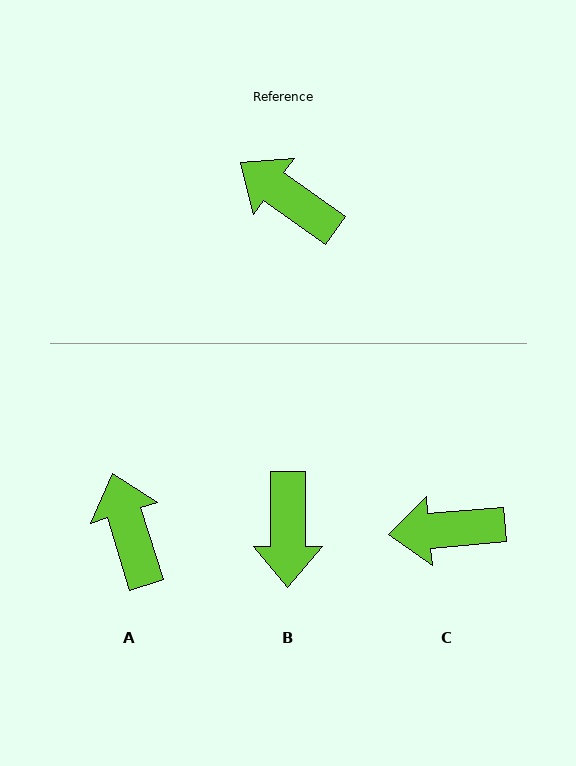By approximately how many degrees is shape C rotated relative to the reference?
Approximately 40 degrees counter-clockwise.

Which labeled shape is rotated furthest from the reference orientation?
B, about 125 degrees away.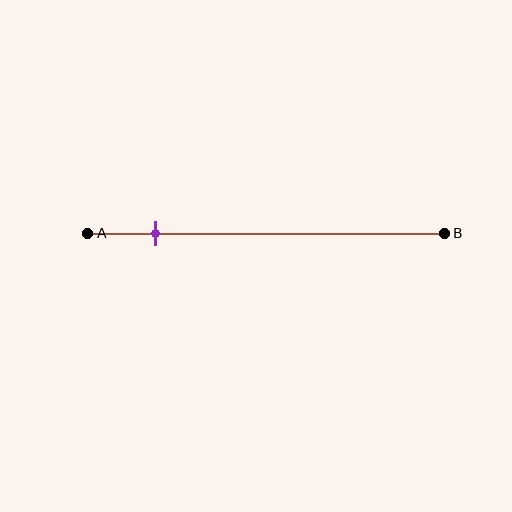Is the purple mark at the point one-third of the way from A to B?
No, the mark is at about 20% from A, not at the 33% one-third point.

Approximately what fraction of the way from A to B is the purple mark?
The purple mark is approximately 20% of the way from A to B.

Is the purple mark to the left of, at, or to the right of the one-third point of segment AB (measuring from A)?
The purple mark is to the left of the one-third point of segment AB.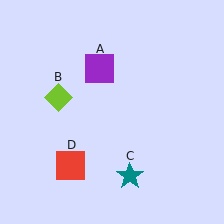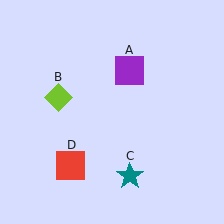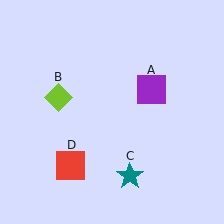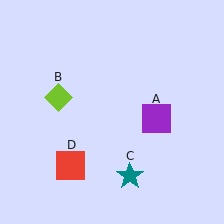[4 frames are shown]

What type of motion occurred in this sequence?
The purple square (object A) rotated clockwise around the center of the scene.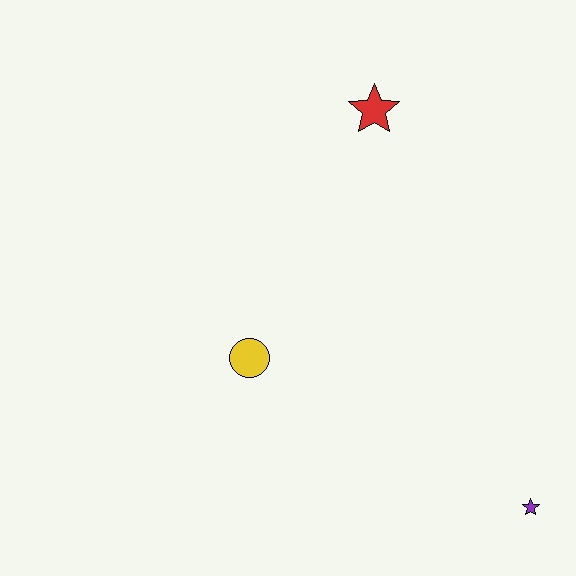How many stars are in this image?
There are 2 stars.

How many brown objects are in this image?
There are no brown objects.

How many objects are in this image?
There are 3 objects.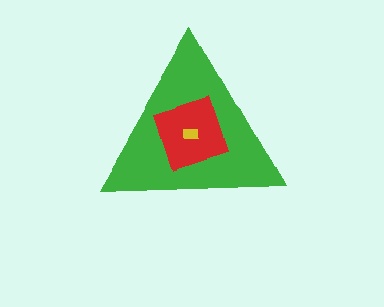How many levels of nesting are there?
3.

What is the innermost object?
The yellow rectangle.